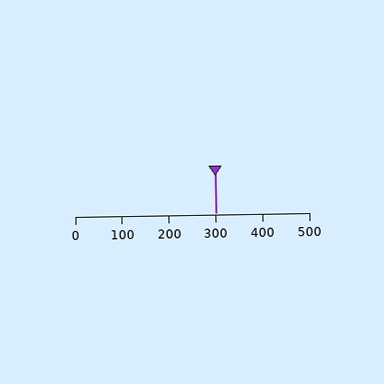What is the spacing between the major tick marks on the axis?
The major ticks are spaced 100 apart.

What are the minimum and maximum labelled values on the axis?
The axis runs from 0 to 500.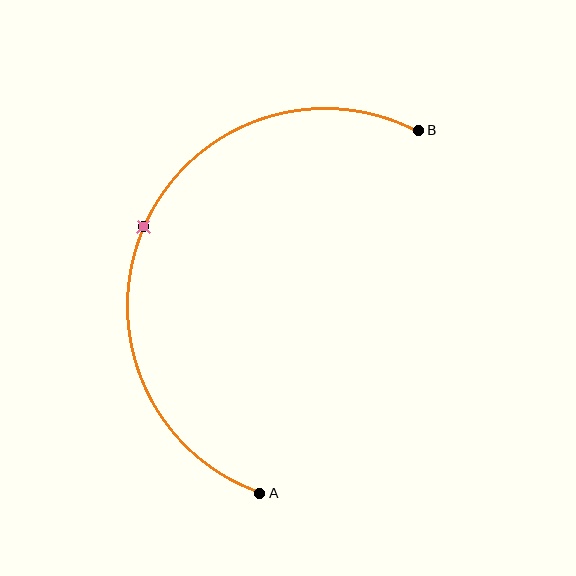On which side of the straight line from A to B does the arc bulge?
The arc bulges to the left of the straight line connecting A and B.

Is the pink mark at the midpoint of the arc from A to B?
Yes. The pink mark lies on the arc at equal arc-length from both A and B — it is the arc midpoint.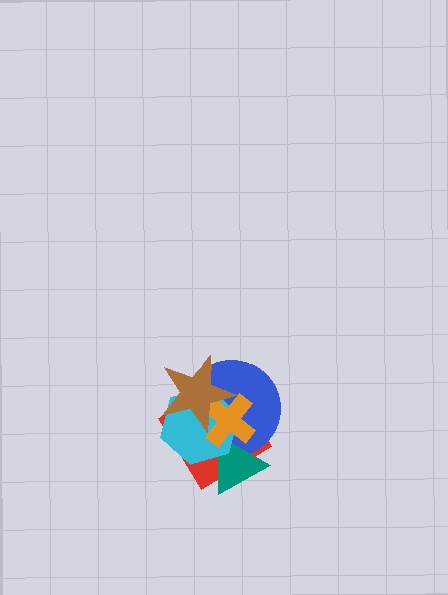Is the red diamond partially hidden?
Yes, it is partially covered by another shape.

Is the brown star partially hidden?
No, no other shape covers it.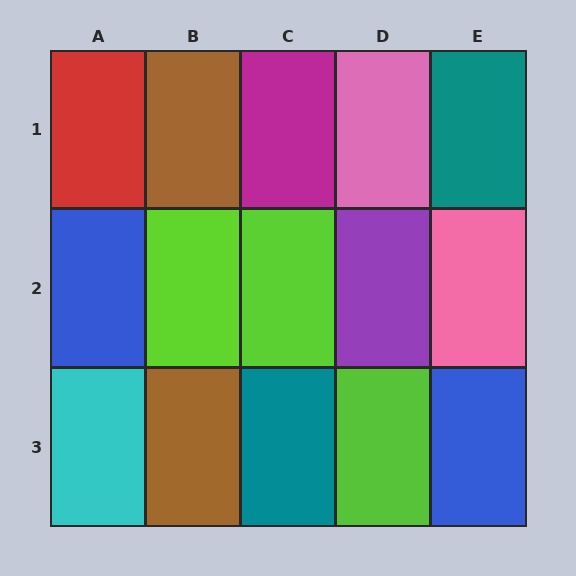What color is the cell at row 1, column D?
Pink.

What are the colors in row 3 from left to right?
Cyan, brown, teal, lime, blue.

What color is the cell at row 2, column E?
Pink.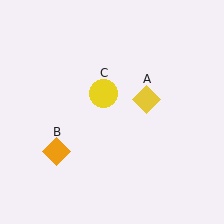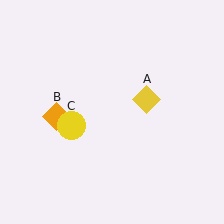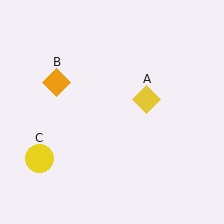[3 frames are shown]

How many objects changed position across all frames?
2 objects changed position: orange diamond (object B), yellow circle (object C).